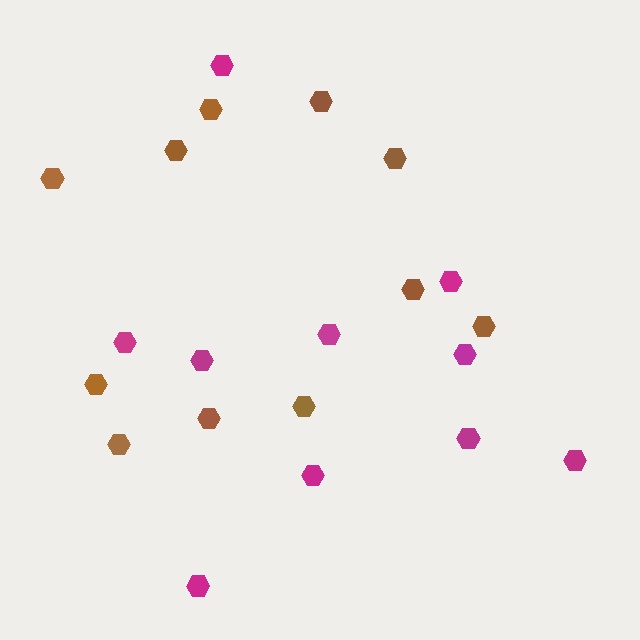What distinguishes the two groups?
There are 2 groups: one group of brown hexagons (11) and one group of magenta hexagons (10).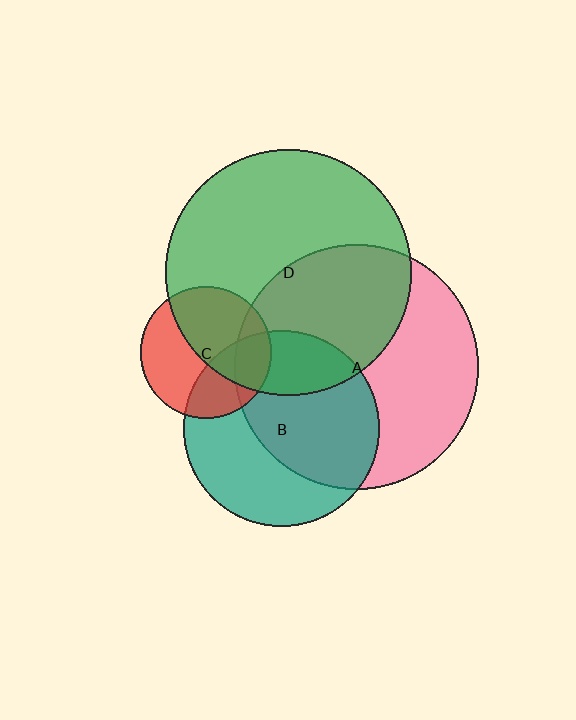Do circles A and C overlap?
Yes.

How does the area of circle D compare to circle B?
Approximately 1.6 times.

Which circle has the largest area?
Circle D (green).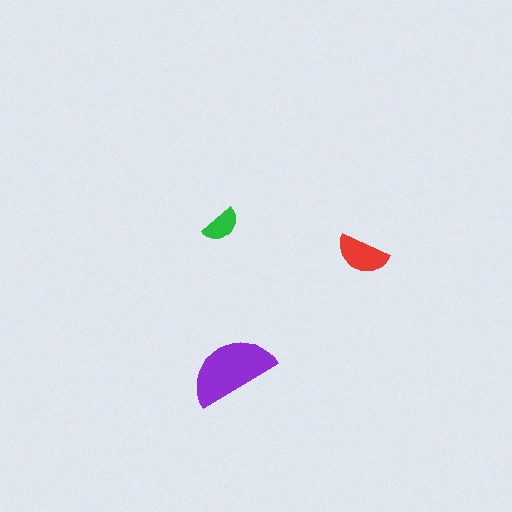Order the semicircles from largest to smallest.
the purple one, the red one, the green one.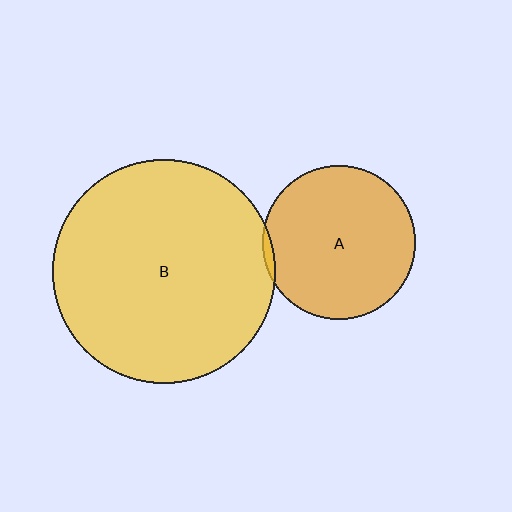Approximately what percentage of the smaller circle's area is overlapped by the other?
Approximately 5%.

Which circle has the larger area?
Circle B (yellow).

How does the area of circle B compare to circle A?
Approximately 2.1 times.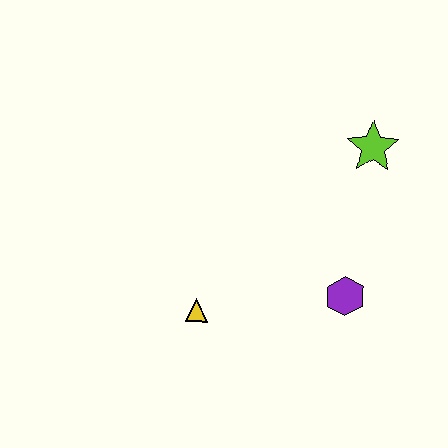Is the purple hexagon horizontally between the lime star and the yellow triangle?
Yes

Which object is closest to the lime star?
The purple hexagon is closest to the lime star.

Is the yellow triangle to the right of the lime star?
No